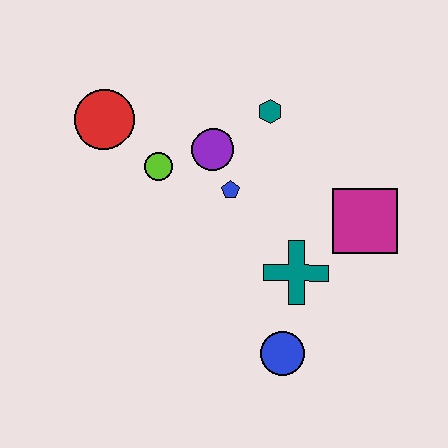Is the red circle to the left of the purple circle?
Yes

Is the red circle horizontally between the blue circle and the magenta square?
No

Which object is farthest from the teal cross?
The red circle is farthest from the teal cross.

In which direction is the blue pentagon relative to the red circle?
The blue pentagon is to the right of the red circle.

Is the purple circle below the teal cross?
No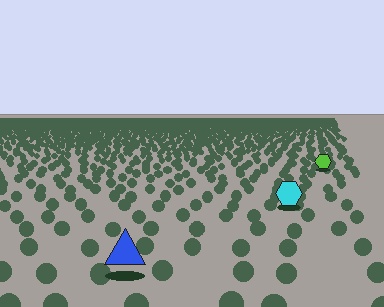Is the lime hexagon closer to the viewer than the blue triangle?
No. The blue triangle is closer — you can tell from the texture gradient: the ground texture is coarser near it.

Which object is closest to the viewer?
The blue triangle is closest. The texture marks near it are larger and more spread out.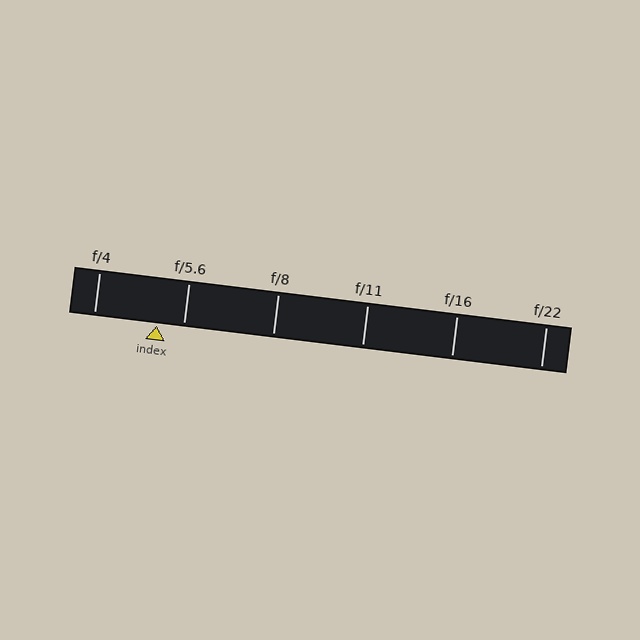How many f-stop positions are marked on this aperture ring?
There are 6 f-stop positions marked.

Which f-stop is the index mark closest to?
The index mark is closest to f/5.6.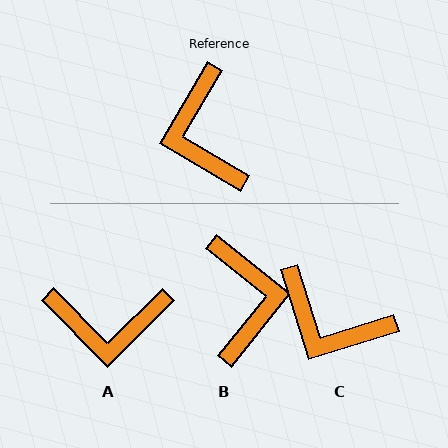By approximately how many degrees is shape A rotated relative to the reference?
Approximately 76 degrees counter-clockwise.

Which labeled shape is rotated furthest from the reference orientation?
B, about 172 degrees away.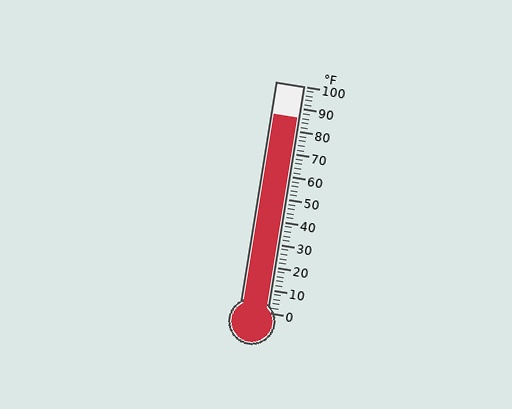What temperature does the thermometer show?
The thermometer shows approximately 86°F.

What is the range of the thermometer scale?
The thermometer scale ranges from 0°F to 100°F.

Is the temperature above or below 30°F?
The temperature is above 30°F.